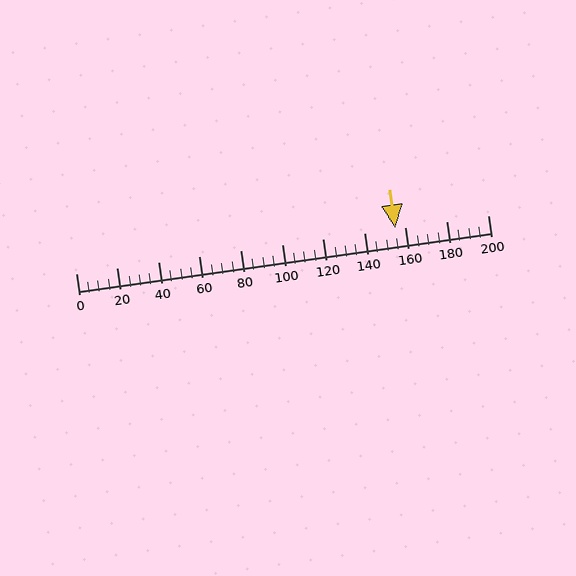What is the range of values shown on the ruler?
The ruler shows values from 0 to 200.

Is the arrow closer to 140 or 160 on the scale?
The arrow is closer to 160.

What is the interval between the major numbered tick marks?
The major tick marks are spaced 20 units apart.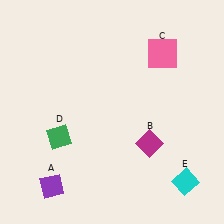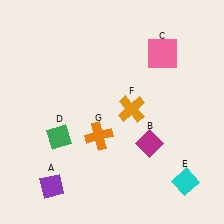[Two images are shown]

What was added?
An orange cross (F), an orange cross (G) were added in Image 2.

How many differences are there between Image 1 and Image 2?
There are 2 differences between the two images.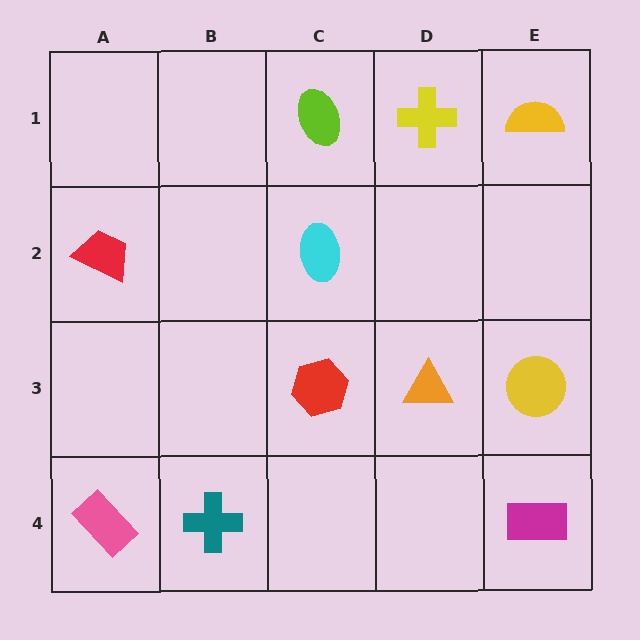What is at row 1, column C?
A lime ellipse.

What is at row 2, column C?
A cyan ellipse.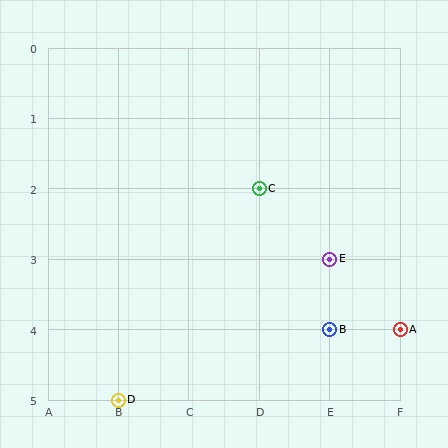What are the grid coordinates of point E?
Point E is at grid coordinates (E, 3).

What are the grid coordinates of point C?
Point C is at grid coordinates (D, 2).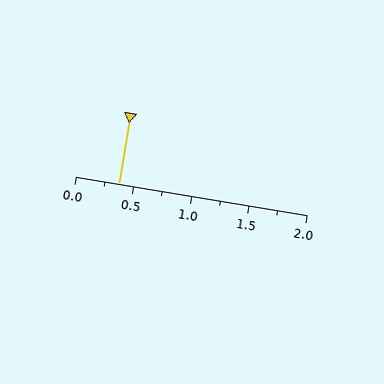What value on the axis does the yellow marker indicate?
The marker indicates approximately 0.38.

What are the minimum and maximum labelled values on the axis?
The axis runs from 0.0 to 2.0.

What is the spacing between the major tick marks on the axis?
The major ticks are spaced 0.5 apart.